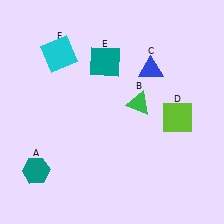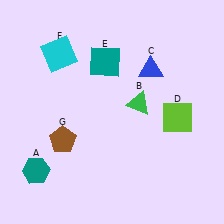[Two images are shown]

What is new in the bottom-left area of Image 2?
A brown pentagon (G) was added in the bottom-left area of Image 2.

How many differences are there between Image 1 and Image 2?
There is 1 difference between the two images.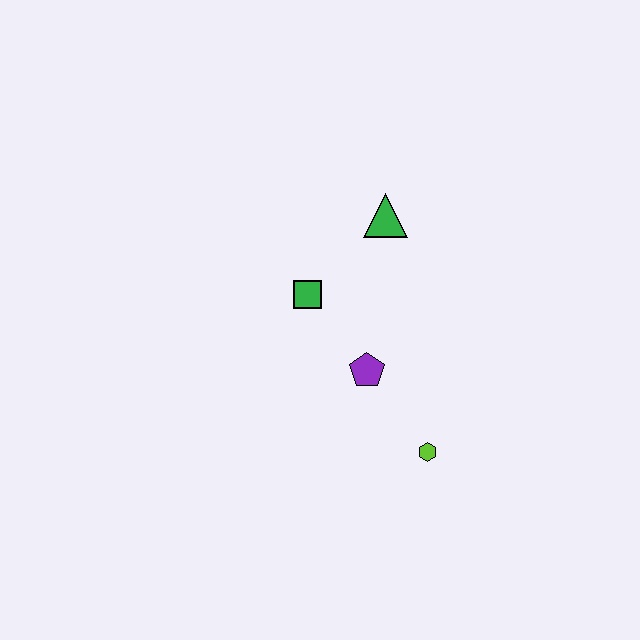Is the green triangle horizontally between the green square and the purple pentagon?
No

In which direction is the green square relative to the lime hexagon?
The green square is above the lime hexagon.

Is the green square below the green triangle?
Yes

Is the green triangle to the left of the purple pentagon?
No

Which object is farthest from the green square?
The lime hexagon is farthest from the green square.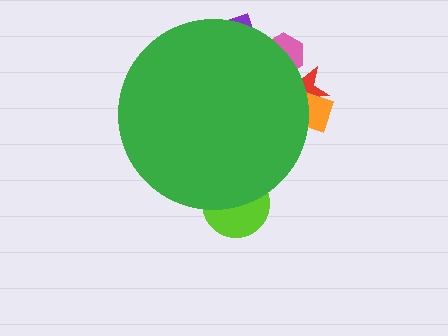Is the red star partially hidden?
Yes, the red star is partially hidden behind the green circle.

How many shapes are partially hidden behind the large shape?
5 shapes are partially hidden.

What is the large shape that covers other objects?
A green circle.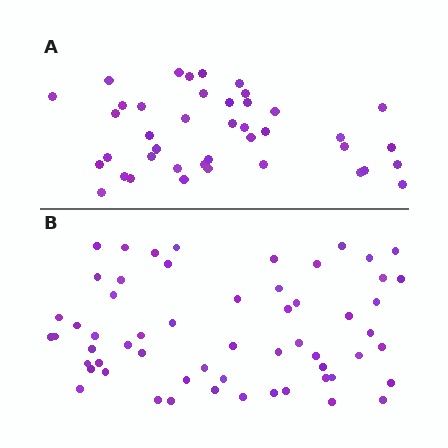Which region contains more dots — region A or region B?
Region B (the bottom region) has more dots.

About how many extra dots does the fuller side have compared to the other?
Region B has approximately 15 more dots than region A.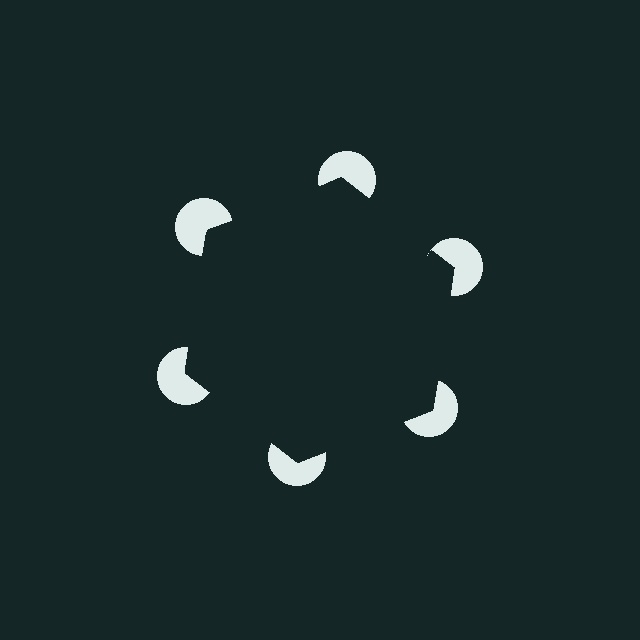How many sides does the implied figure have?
6 sides.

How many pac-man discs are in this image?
There are 6 — one at each vertex of the illusory hexagon.